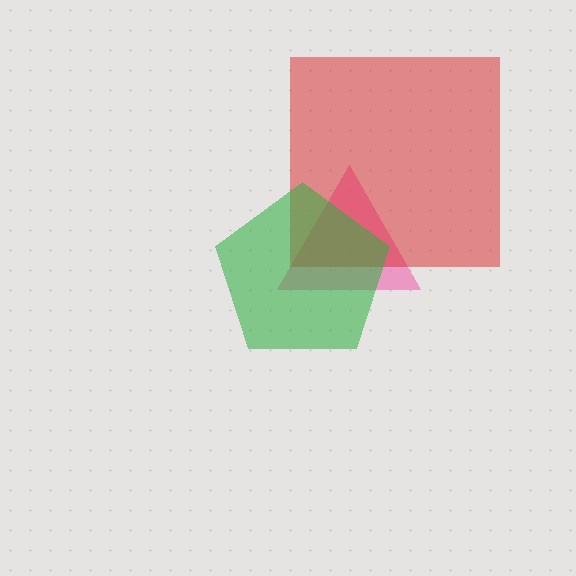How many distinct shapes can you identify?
There are 3 distinct shapes: a pink triangle, a red square, a green pentagon.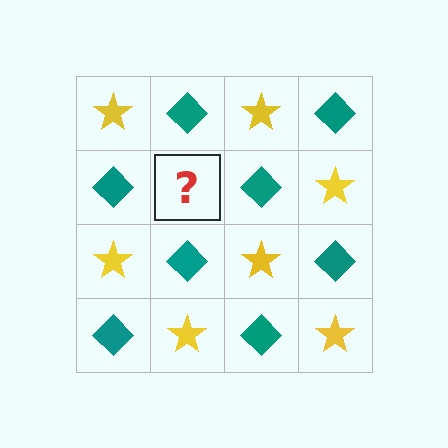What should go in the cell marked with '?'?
The missing cell should contain a yellow star.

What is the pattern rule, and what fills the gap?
The rule is that it alternates yellow star and teal diamond in a checkerboard pattern. The gap should be filled with a yellow star.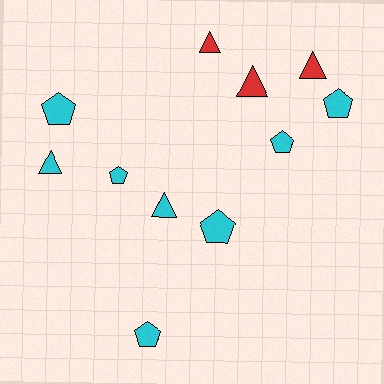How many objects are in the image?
There are 11 objects.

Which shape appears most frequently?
Pentagon, with 6 objects.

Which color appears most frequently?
Cyan, with 8 objects.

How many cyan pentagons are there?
There are 6 cyan pentagons.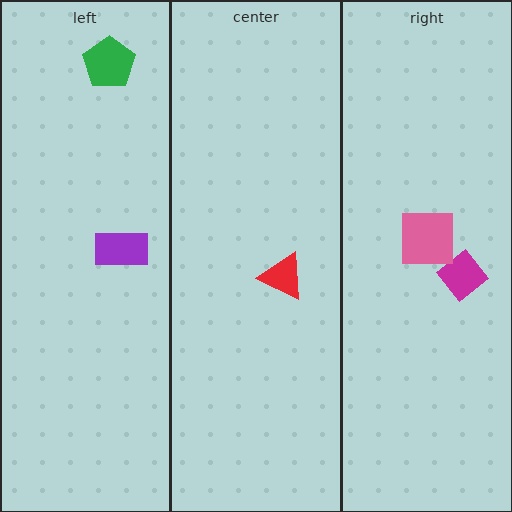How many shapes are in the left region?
2.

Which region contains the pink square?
The right region.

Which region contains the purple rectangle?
The left region.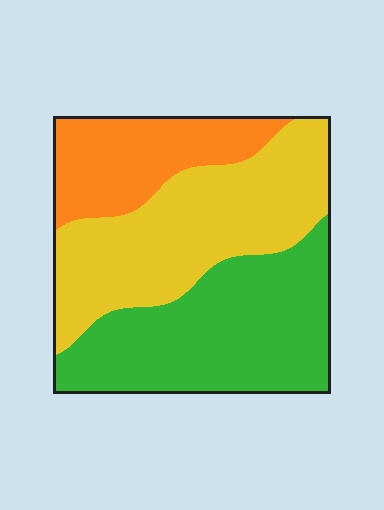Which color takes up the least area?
Orange, at roughly 20%.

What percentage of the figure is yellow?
Yellow takes up between a third and a half of the figure.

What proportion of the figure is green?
Green covers about 40% of the figure.